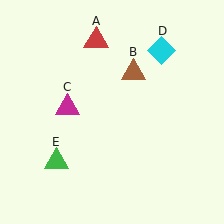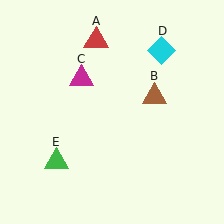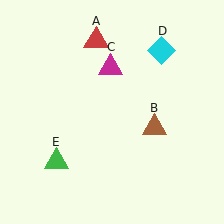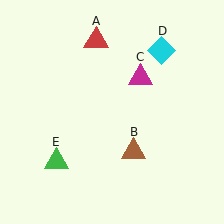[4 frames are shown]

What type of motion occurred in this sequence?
The brown triangle (object B), magenta triangle (object C) rotated clockwise around the center of the scene.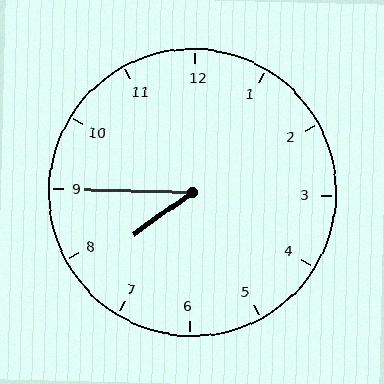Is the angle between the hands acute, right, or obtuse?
It is acute.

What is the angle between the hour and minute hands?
Approximately 38 degrees.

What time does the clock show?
7:45.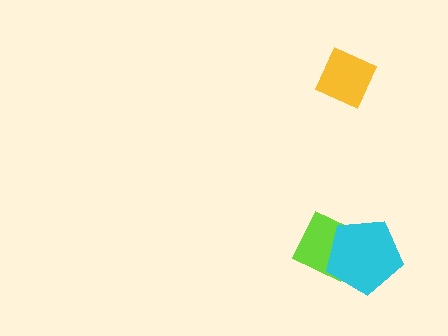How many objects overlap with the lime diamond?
1 object overlaps with the lime diamond.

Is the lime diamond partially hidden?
Yes, it is partially covered by another shape.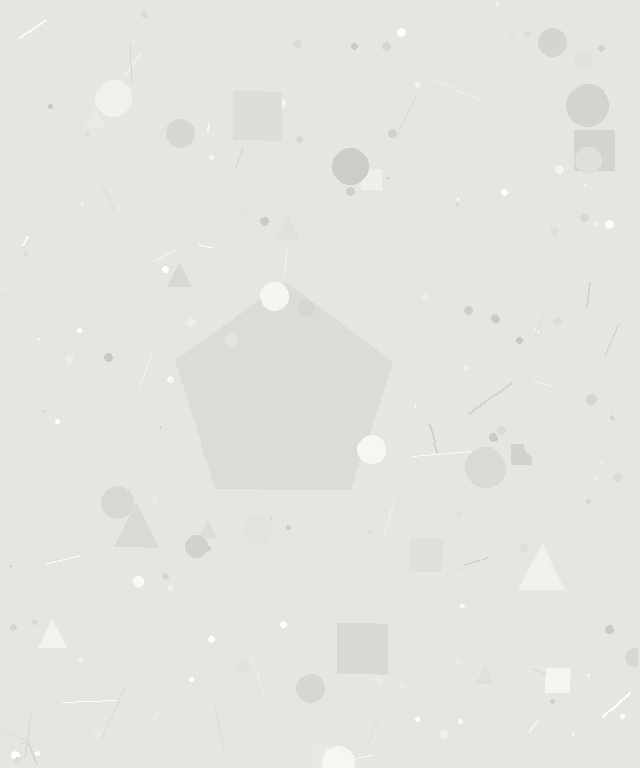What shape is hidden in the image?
A pentagon is hidden in the image.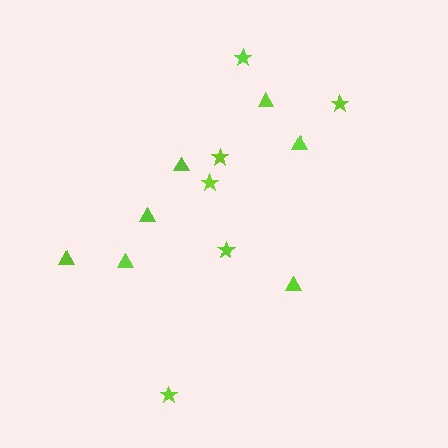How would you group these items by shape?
There are 2 groups: one group of stars (6) and one group of triangles (7).